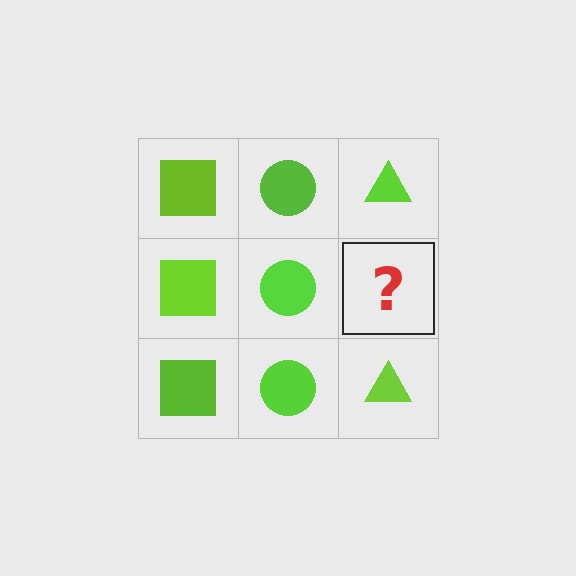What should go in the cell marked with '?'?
The missing cell should contain a lime triangle.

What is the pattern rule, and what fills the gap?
The rule is that each column has a consistent shape. The gap should be filled with a lime triangle.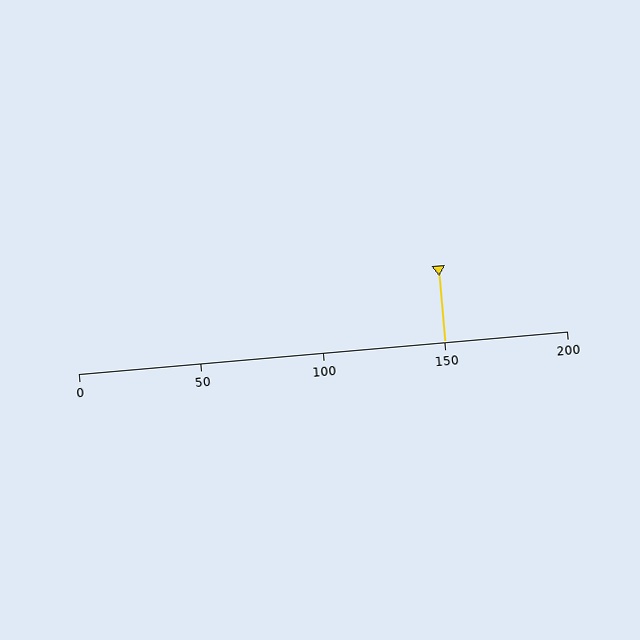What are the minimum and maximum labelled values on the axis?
The axis runs from 0 to 200.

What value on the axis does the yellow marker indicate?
The marker indicates approximately 150.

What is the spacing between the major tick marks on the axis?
The major ticks are spaced 50 apart.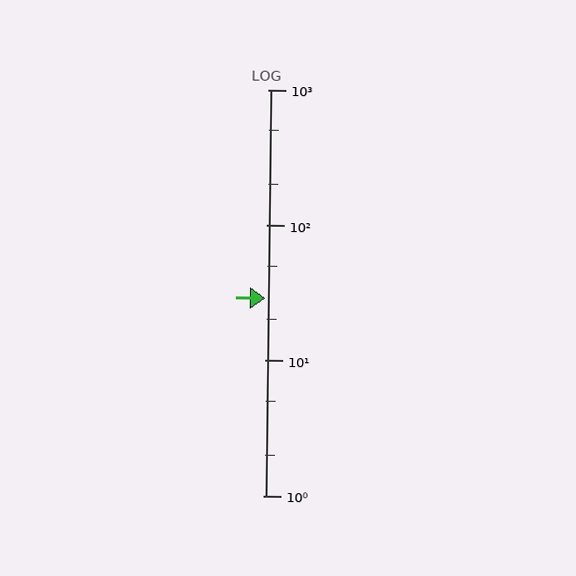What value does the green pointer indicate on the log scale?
The pointer indicates approximately 29.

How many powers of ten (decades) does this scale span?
The scale spans 3 decades, from 1 to 1000.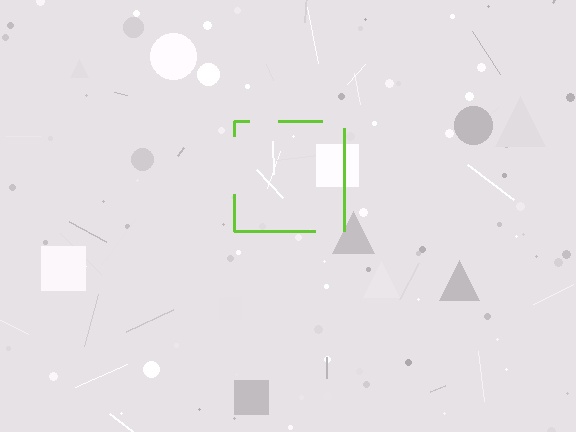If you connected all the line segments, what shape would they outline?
They would outline a square.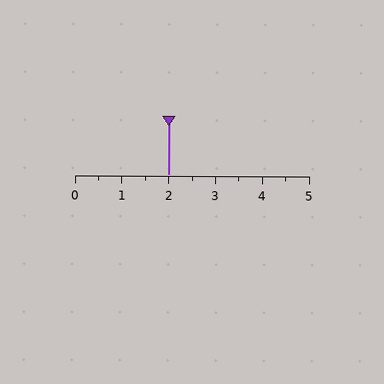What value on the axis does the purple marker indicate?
The marker indicates approximately 2.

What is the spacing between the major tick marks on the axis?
The major ticks are spaced 1 apart.